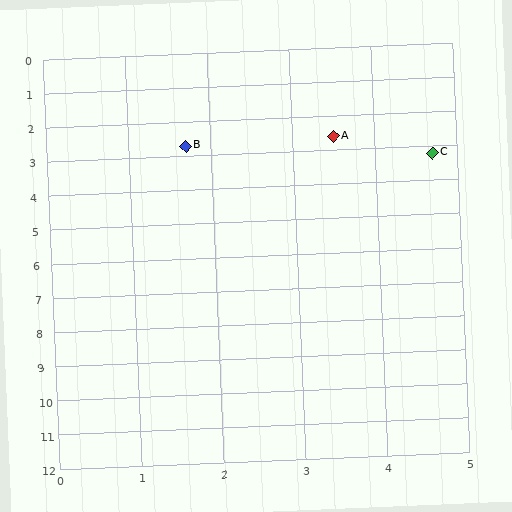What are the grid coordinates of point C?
Point C is at approximately (4.7, 3.2).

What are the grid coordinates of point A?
Point A is at approximately (3.5, 2.6).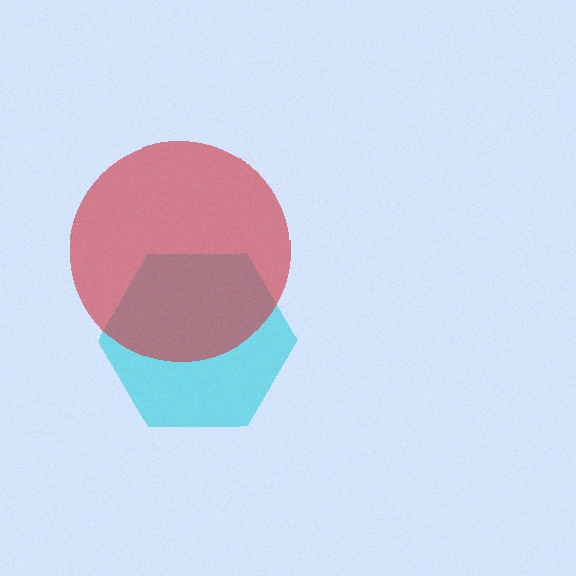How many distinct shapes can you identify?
There are 2 distinct shapes: a cyan hexagon, a red circle.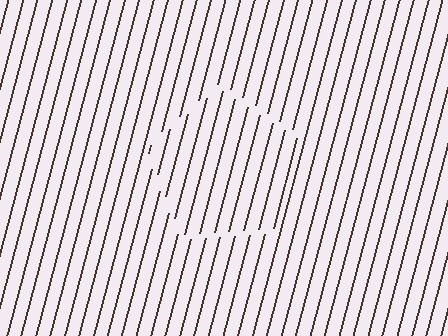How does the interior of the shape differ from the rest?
The interior of the shape contains the same grating, shifted by half a period — the contour is defined by the phase discontinuity where line-ends from the inner and outer gratings abut.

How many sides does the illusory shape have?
5 sides — the line-ends trace a pentagon.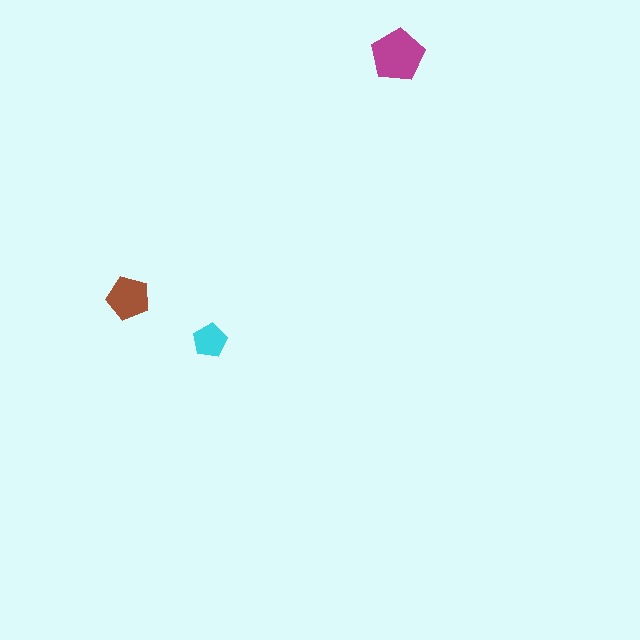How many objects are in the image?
There are 3 objects in the image.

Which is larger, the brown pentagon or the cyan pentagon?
The brown one.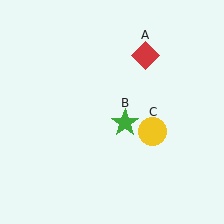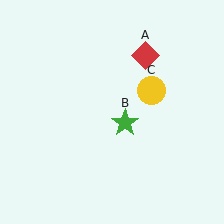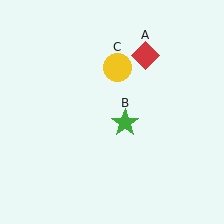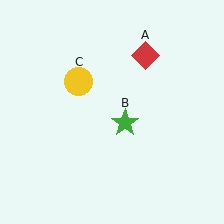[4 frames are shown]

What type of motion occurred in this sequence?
The yellow circle (object C) rotated counterclockwise around the center of the scene.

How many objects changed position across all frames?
1 object changed position: yellow circle (object C).